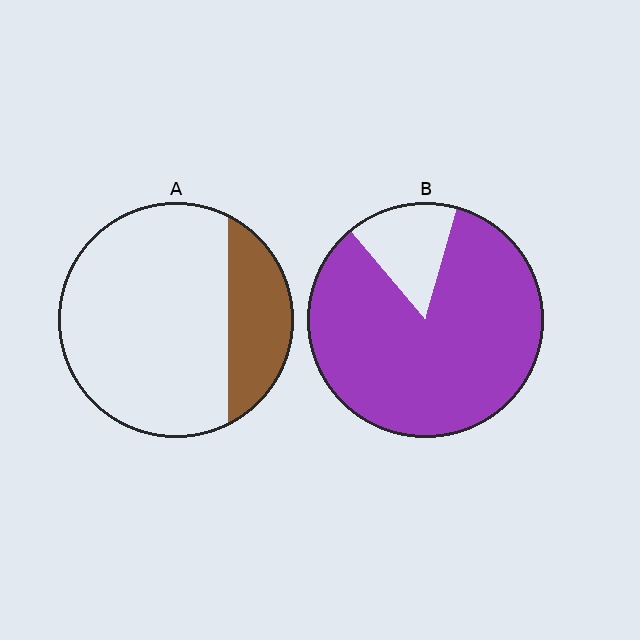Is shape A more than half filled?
No.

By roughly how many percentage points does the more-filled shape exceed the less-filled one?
By roughly 60 percentage points (B over A).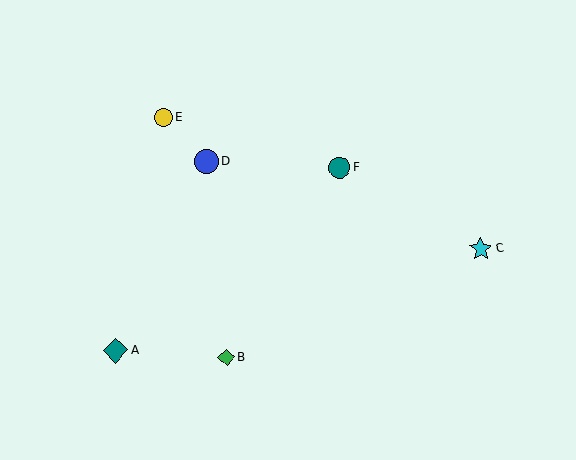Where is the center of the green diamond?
The center of the green diamond is at (226, 357).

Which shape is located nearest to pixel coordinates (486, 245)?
The cyan star (labeled C) at (481, 249) is nearest to that location.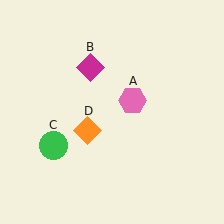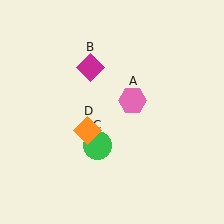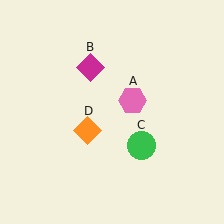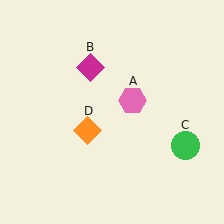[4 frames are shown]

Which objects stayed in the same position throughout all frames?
Pink hexagon (object A) and magenta diamond (object B) and orange diamond (object D) remained stationary.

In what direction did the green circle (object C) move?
The green circle (object C) moved right.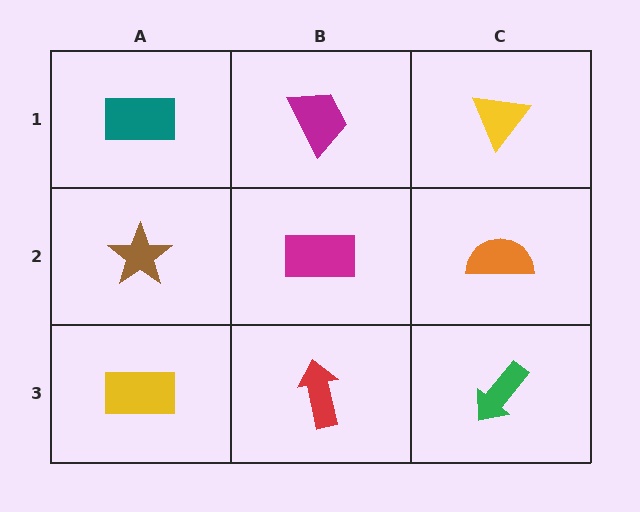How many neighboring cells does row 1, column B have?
3.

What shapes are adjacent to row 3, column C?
An orange semicircle (row 2, column C), a red arrow (row 3, column B).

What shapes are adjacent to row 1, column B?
A magenta rectangle (row 2, column B), a teal rectangle (row 1, column A), a yellow triangle (row 1, column C).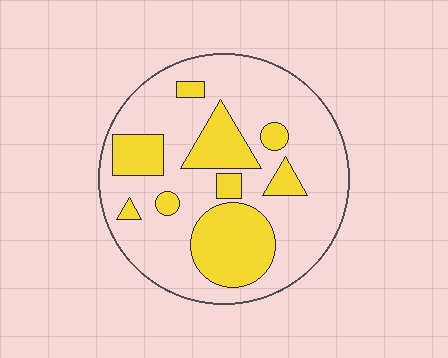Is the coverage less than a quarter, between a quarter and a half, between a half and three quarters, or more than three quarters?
Between a quarter and a half.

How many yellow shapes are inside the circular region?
9.